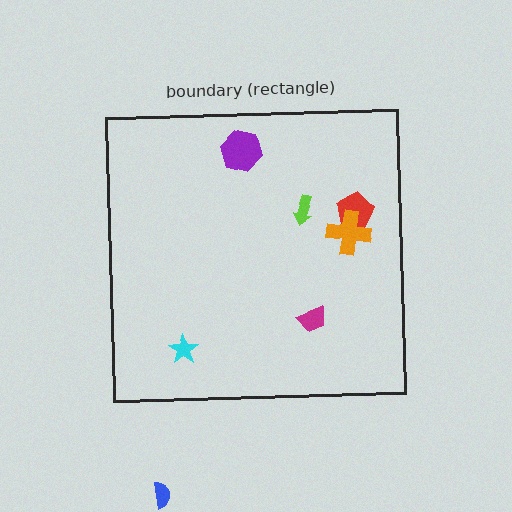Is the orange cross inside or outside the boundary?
Inside.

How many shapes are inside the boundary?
6 inside, 1 outside.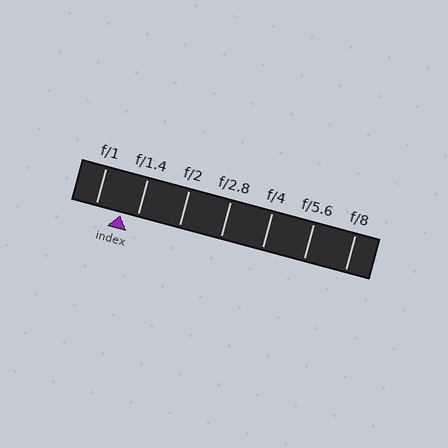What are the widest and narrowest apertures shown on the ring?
The widest aperture shown is f/1 and the narrowest is f/8.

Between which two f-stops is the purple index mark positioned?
The index mark is between f/1 and f/1.4.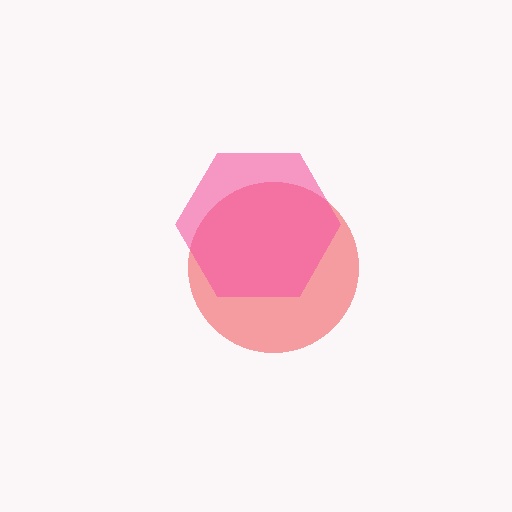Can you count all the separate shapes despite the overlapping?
Yes, there are 2 separate shapes.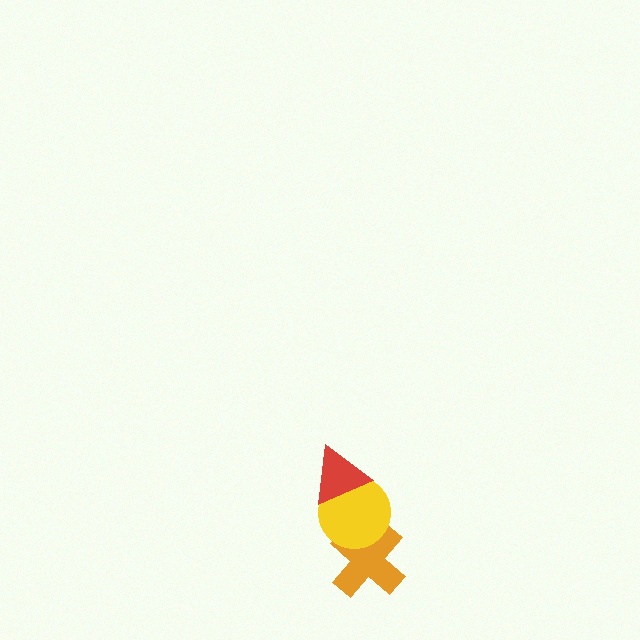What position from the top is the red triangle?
The red triangle is 1st from the top.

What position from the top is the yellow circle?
The yellow circle is 2nd from the top.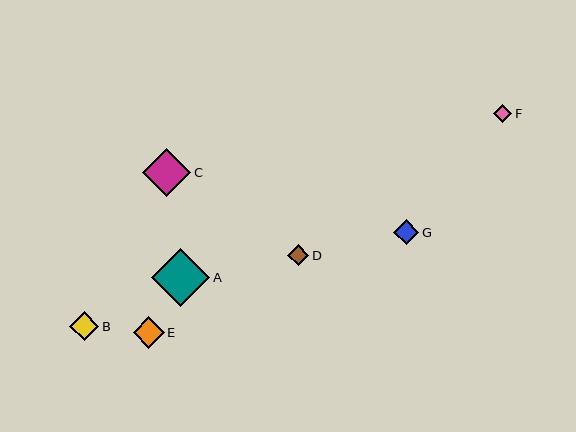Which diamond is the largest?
Diamond A is the largest with a size of approximately 59 pixels.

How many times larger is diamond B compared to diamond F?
Diamond B is approximately 1.6 times the size of diamond F.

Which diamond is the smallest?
Diamond F is the smallest with a size of approximately 19 pixels.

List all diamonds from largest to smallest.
From largest to smallest: A, C, E, B, G, D, F.